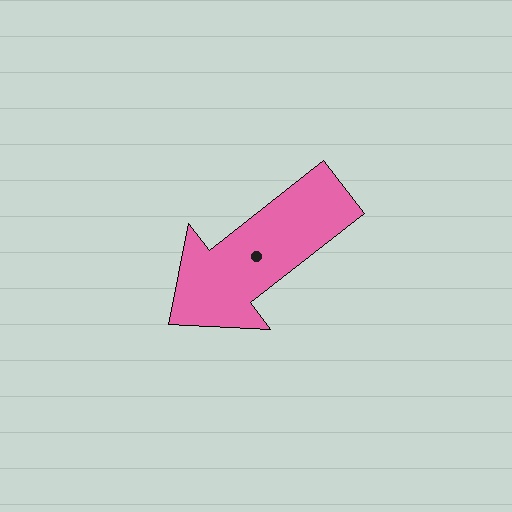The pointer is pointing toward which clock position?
Roughly 8 o'clock.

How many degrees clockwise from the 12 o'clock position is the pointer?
Approximately 232 degrees.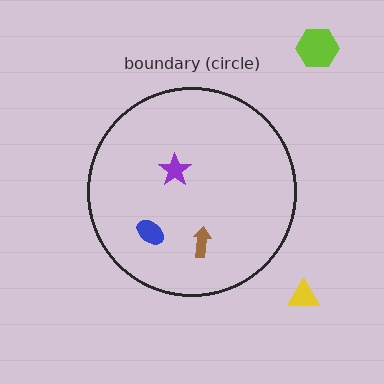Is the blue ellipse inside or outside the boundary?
Inside.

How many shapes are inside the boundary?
3 inside, 2 outside.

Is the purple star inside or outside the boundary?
Inside.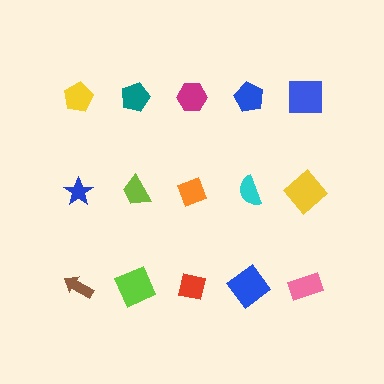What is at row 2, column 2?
A lime trapezoid.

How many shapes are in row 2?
5 shapes.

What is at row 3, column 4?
A blue diamond.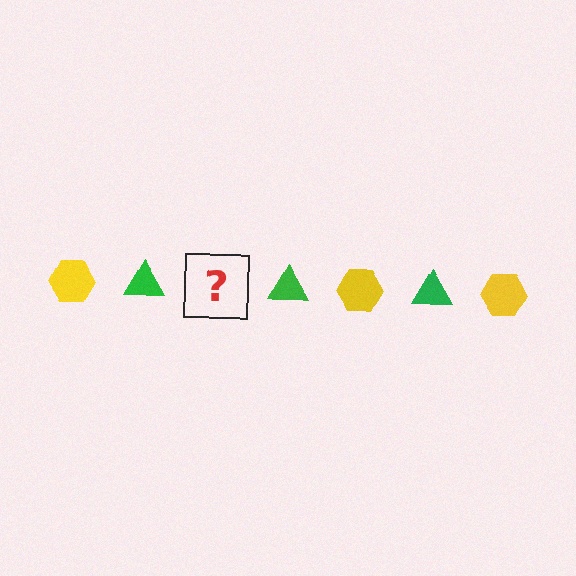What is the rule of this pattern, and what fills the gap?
The rule is that the pattern alternates between yellow hexagon and green triangle. The gap should be filled with a yellow hexagon.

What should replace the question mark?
The question mark should be replaced with a yellow hexagon.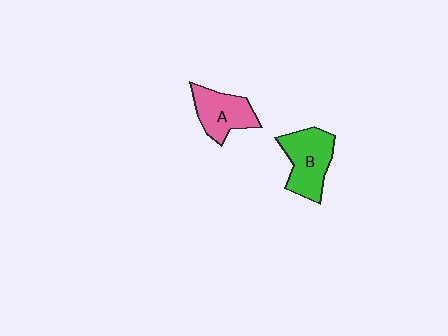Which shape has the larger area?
Shape B (green).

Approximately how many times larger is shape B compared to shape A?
Approximately 1.2 times.